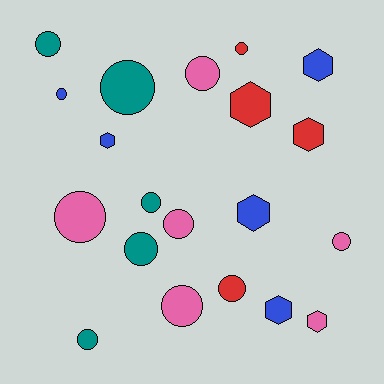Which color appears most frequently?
Pink, with 6 objects.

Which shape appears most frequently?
Circle, with 13 objects.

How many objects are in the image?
There are 20 objects.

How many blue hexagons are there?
There are 4 blue hexagons.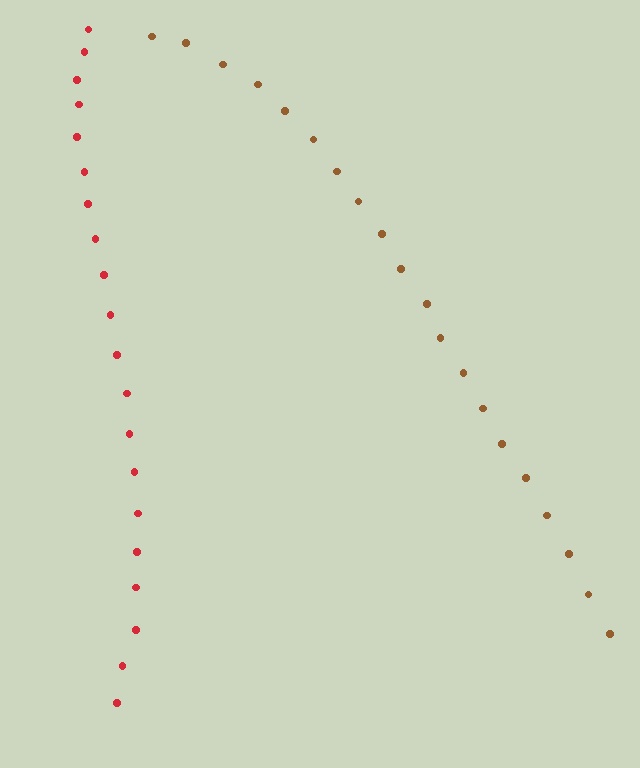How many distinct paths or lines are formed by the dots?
There are 2 distinct paths.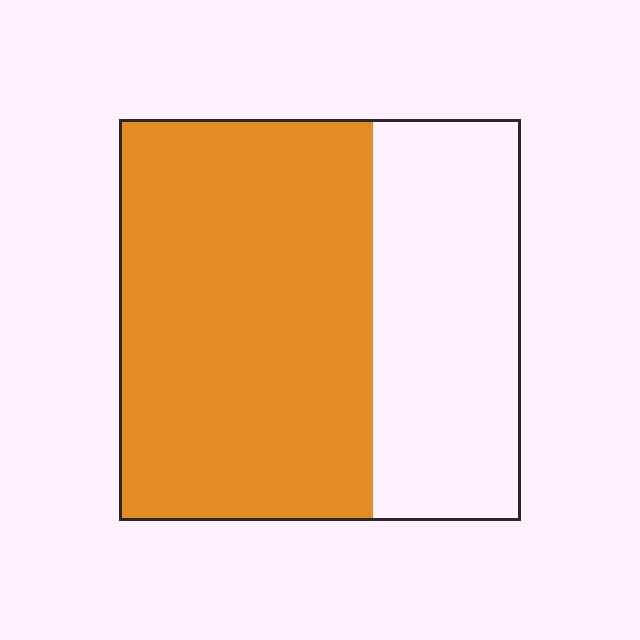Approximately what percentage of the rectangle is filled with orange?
Approximately 65%.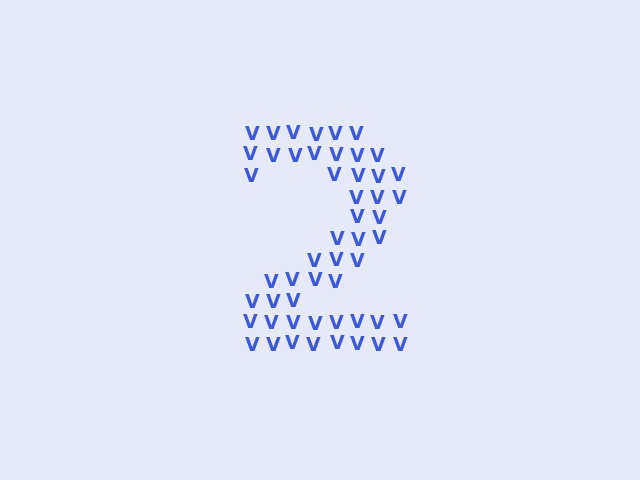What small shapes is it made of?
It is made of small letter V's.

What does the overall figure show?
The overall figure shows the digit 2.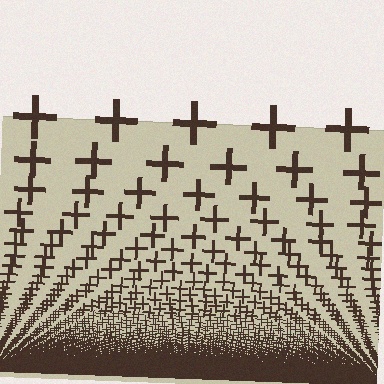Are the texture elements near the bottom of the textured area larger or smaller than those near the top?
Smaller. The gradient is inverted — elements near the bottom are smaller and denser.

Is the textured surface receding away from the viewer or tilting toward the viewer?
The surface appears to tilt toward the viewer. Texture elements get larger and sparser toward the top.